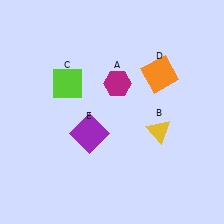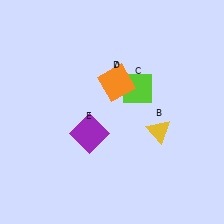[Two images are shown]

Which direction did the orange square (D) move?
The orange square (D) moved left.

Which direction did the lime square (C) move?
The lime square (C) moved right.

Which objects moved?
The objects that moved are: the lime square (C), the orange square (D).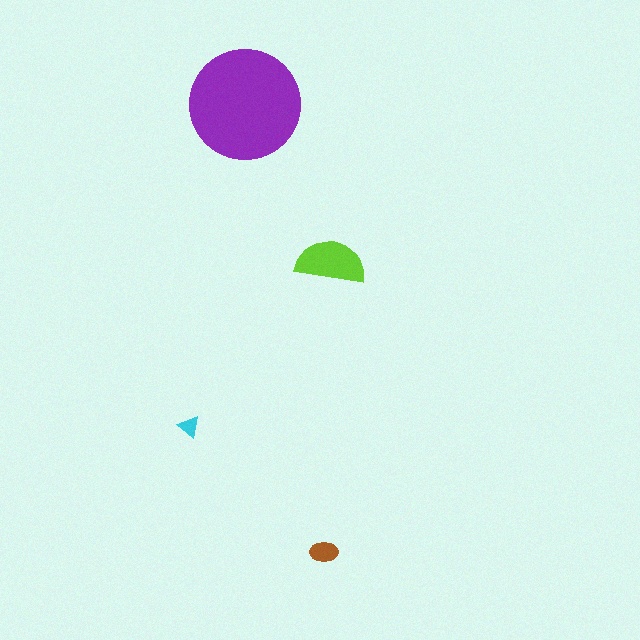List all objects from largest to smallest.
The purple circle, the lime semicircle, the brown ellipse, the cyan triangle.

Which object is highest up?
The purple circle is topmost.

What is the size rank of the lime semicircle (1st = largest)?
2nd.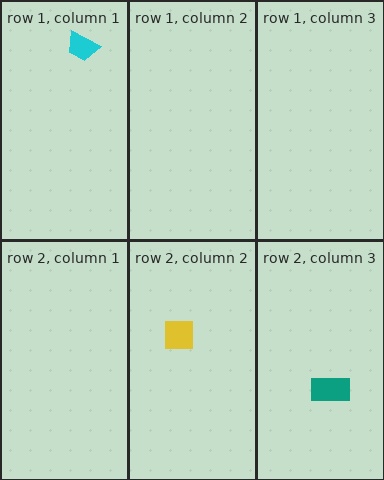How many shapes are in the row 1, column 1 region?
1.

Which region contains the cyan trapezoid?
The row 1, column 1 region.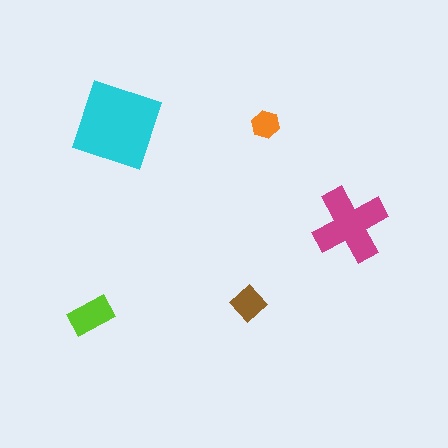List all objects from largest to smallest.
The cyan diamond, the magenta cross, the lime rectangle, the brown diamond, the orange hexagon.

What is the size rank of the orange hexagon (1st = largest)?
5th.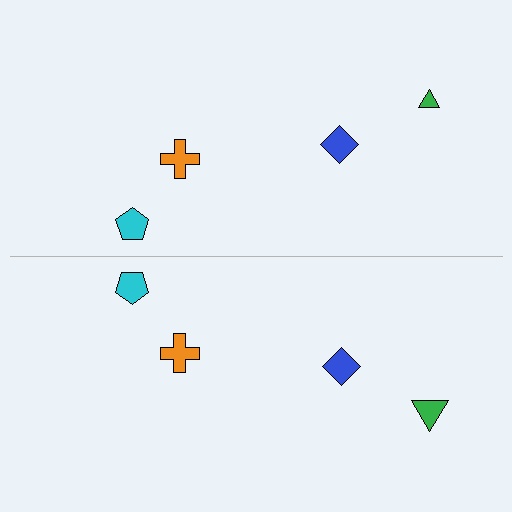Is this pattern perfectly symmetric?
No, the pattern is not perfectly symmetric. The green triangle on the bottom side has a different size than its mirror counterpart.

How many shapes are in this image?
There are 8 shapes in this image.